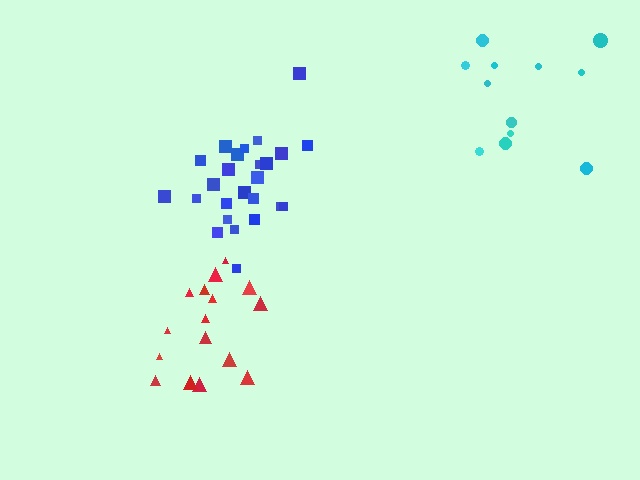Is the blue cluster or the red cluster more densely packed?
Blue.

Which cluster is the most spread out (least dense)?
Cyan.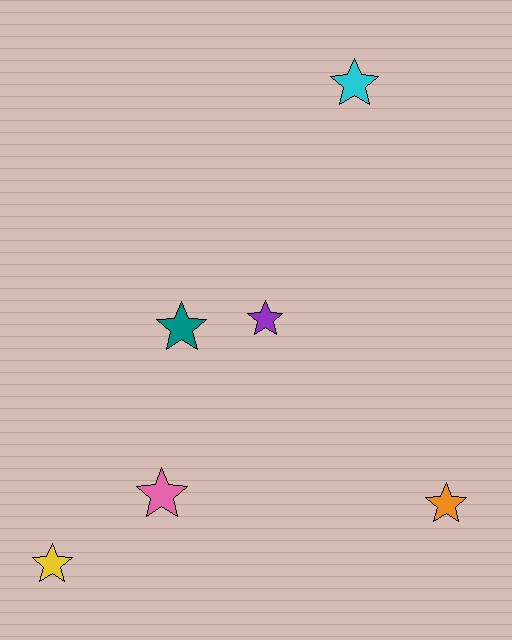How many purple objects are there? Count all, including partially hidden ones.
There is 1 purple object.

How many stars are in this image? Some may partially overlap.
There are 6 stars.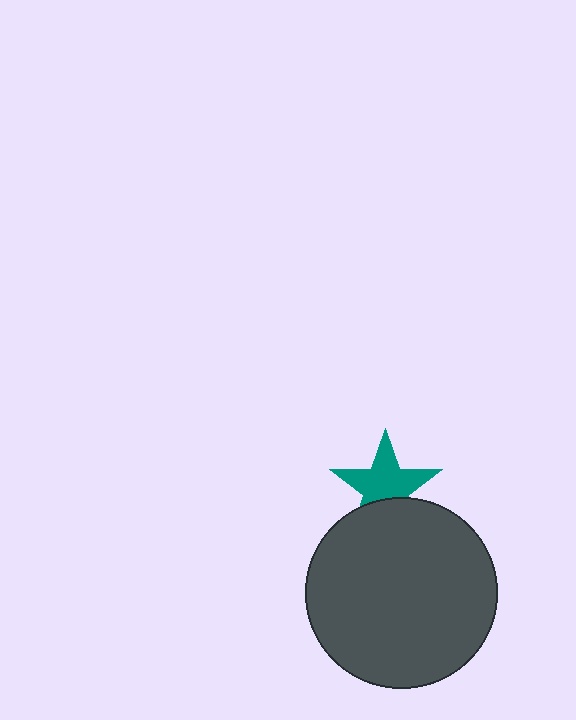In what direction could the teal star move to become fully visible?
The teal star could move up. That would shift it out from behind the dark gray circle entirely.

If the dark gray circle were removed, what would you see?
You would see the complete teal star.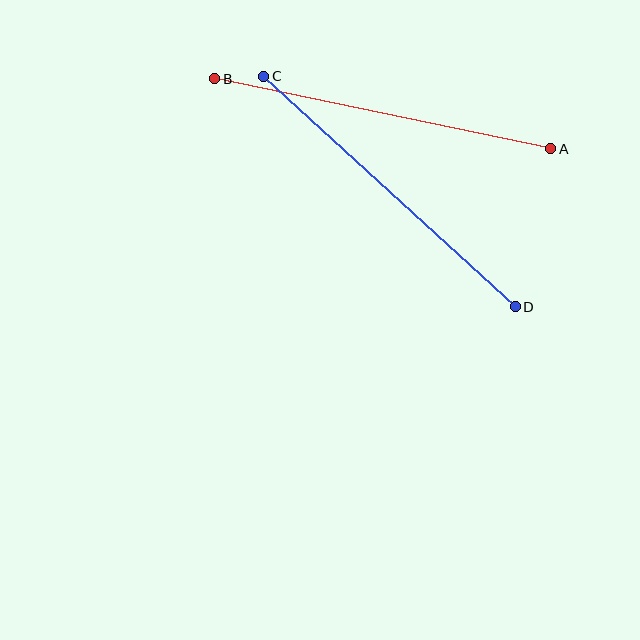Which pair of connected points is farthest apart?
Points A and B are farthest apart.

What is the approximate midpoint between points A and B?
The midpoint is at approximately (383, 114) pixels.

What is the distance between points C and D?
The distance is approximately 341 pixels.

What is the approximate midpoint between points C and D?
The midpoint is at approximately (389, 192) pixels.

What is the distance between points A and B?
The distance is approximately 343 pixels.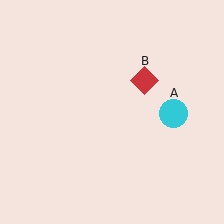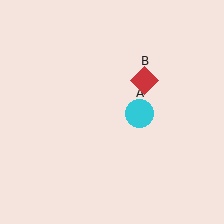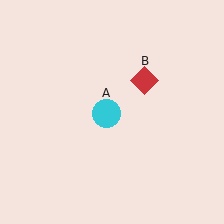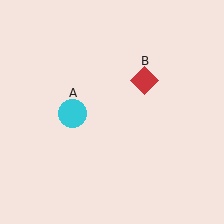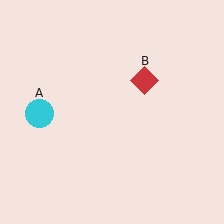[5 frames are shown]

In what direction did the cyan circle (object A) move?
The cyan circle (object A) moved left.